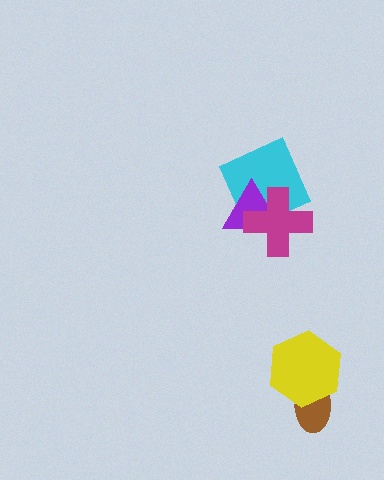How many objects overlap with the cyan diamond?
2 objects overlap with the cyan diamond.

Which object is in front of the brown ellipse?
The yellow hexagon is in front of the brown ellipse.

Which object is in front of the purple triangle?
The magenta cross is in front of the purple triangle.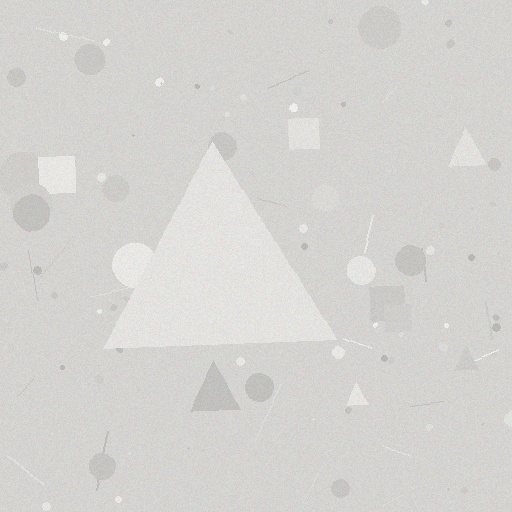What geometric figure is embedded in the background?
A triangle is embedded in the background.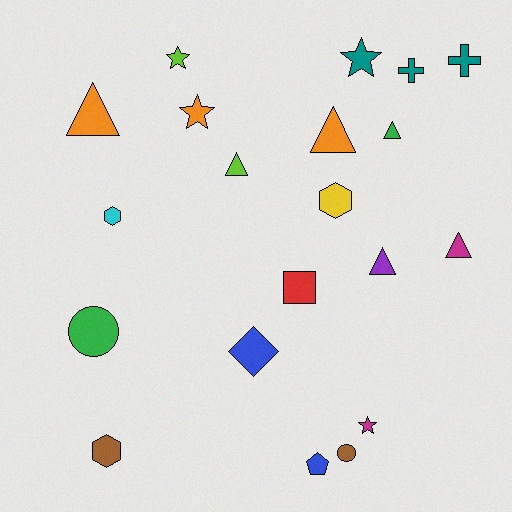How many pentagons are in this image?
There is 1 pentagon.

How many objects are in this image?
There are 20 objects.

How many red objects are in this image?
There is 1 red object.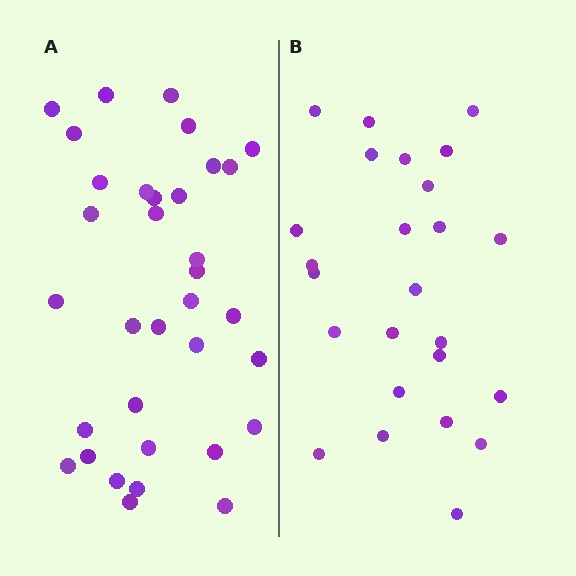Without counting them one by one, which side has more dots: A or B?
Region A (the left region) has more dots.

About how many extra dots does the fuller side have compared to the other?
Region A has roughly 8 or so more dots than region B.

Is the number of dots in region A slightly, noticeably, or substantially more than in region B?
Region A has noticeably more, but not dramatically so. The ratio is roughly 1.4 to 1.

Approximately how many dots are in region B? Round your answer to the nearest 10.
About 20 dots. (The exact count is 25, which rounds to 20.)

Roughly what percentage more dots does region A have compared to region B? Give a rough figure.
About 35% more.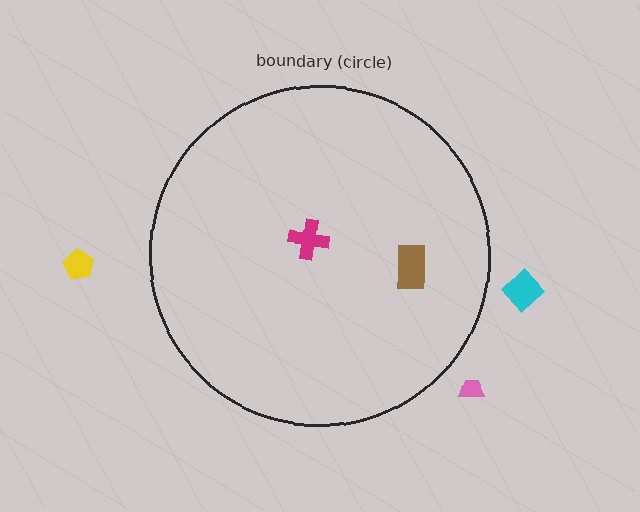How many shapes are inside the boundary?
2 inside, 3 outside.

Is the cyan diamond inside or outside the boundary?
Outside.